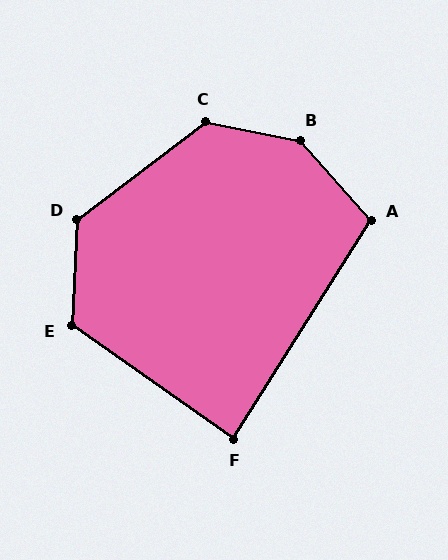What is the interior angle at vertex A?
Approximately 106 degrees (obtuse).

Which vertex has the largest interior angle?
B, at approximately 143 degrees.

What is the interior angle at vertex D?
Approximately 130 degrees (obtuse).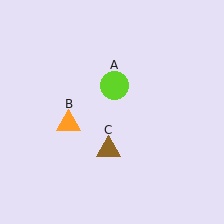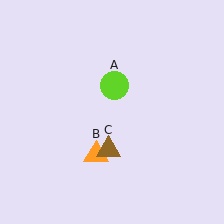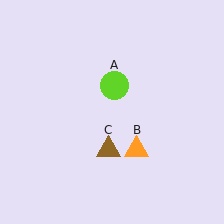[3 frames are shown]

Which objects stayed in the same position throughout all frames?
Lime circle (object A) and brown triangle (object C) remained stationary.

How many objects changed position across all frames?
1 object changed position: orange triangle (object B).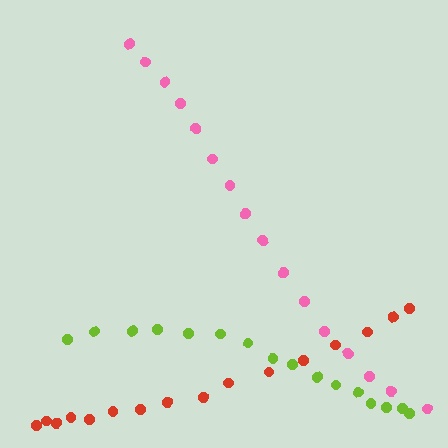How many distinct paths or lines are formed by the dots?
There are 3 distinct paths.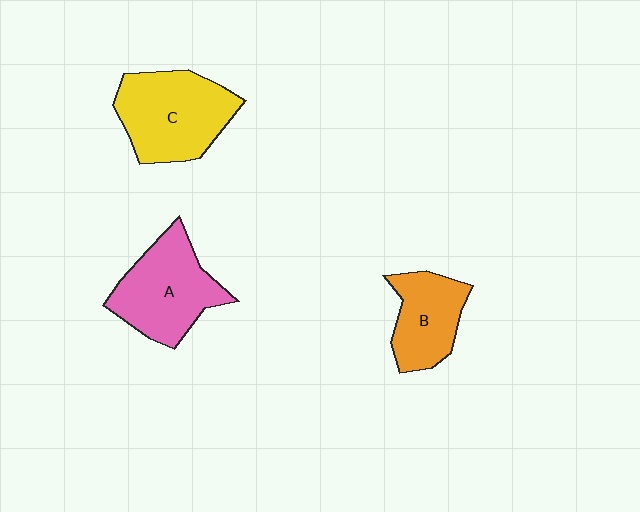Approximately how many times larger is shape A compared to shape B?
Approximately 1.4 times.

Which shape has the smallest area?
Shape B (orange).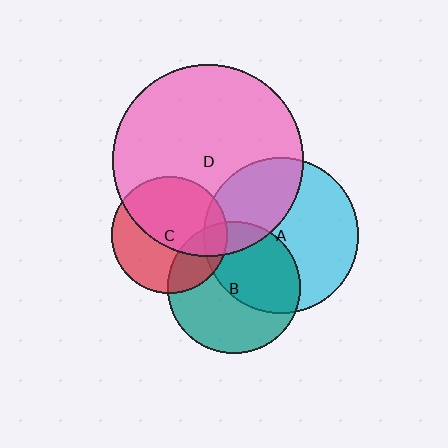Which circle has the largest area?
Circle D (pink).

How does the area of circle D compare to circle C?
Approximately 2.7 times.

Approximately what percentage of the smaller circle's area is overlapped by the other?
Approximately 15%.